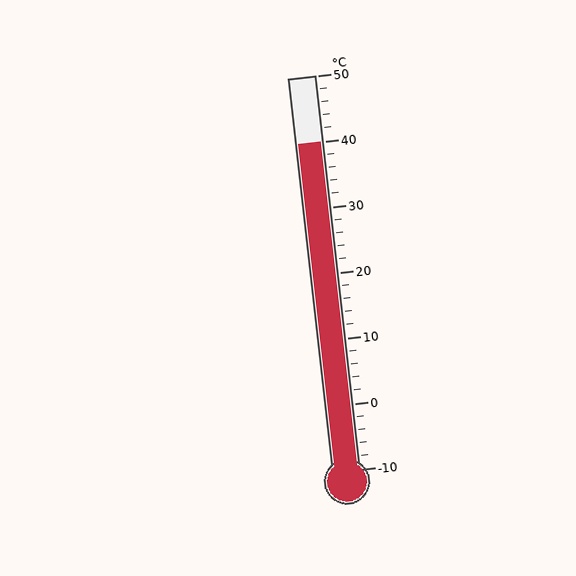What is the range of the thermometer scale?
The thermometer scale ranges from -10°C to 50°C.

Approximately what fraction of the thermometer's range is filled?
The thermometer is filled to approximately 85% of its range.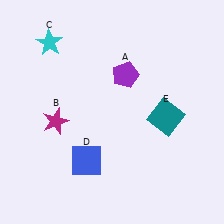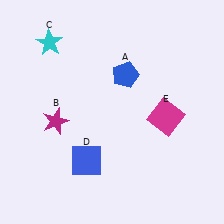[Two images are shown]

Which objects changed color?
A changed from purple to blue. E changed from teal to magenta.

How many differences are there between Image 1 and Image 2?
There are 2 differences between the two images.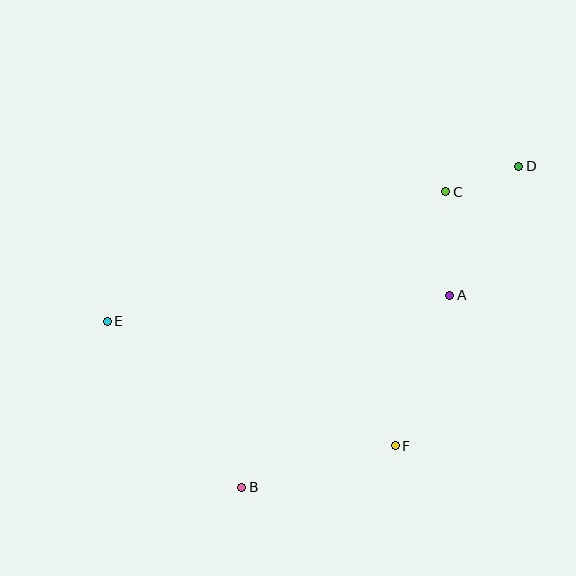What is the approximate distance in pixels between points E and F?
The distance between E and F is approximately 314 pixels.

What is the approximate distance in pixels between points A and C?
The distance between A and C is approximately 103 pixels.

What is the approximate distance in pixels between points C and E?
The distance between C and E is approximately 362 pixels.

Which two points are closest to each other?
Points C and D are closest to each other.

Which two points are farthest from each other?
Points D and E are farthest from each other.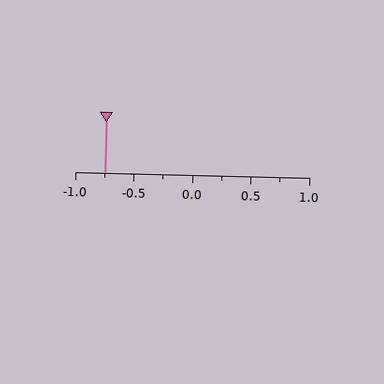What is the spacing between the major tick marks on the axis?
The major ticks are spaced 0.5 apart.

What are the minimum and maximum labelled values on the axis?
The axis runs from -1.0 to 1.0.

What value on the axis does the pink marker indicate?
The marker indicates approximately -0.75.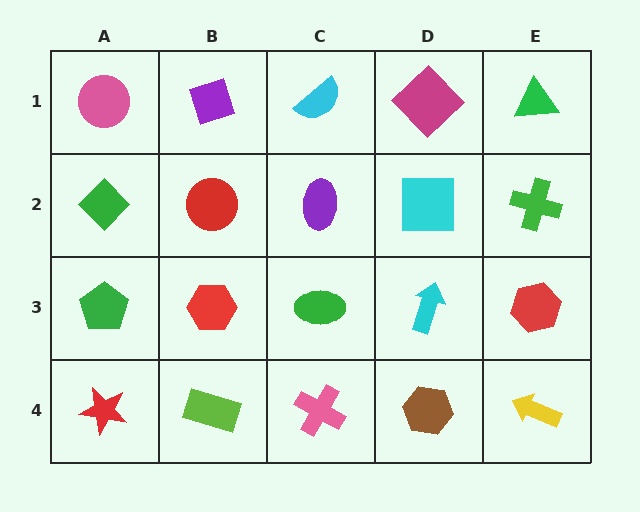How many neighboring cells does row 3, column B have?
4.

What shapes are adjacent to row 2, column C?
A cyan semicircle (row 1, column C), a green ellipse (row 3, column C), a red circle (row 2, column B), a cyan square (row 2, column D).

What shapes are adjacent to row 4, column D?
A cyan arrow (row 3, column D), a pink cross (row 4, column C), a yellow arrow (row 4, column E).